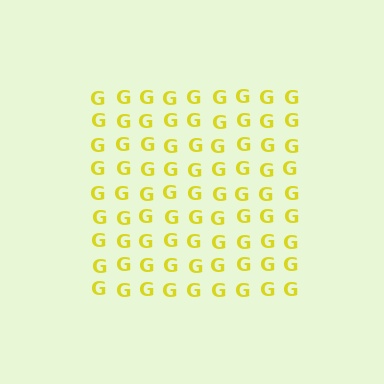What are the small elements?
The small elements are letter G's.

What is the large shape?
The large shape is a square.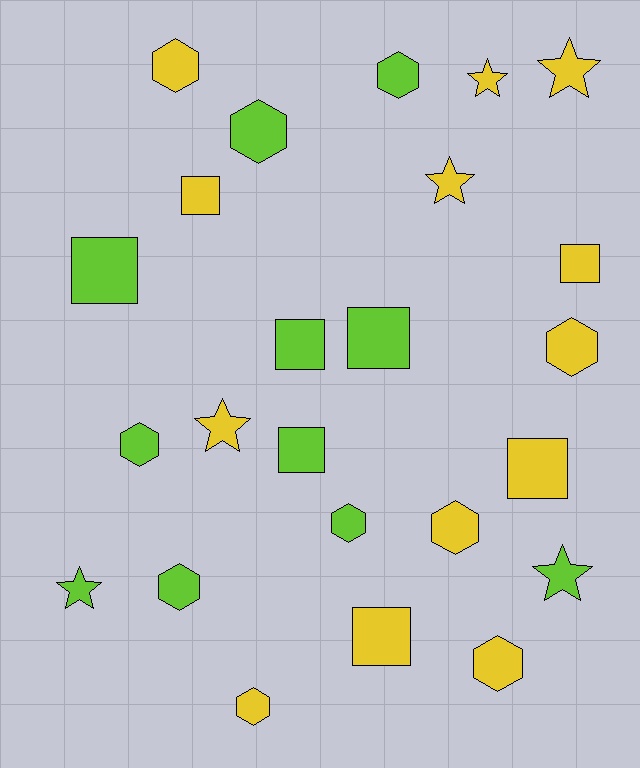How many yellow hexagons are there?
There are 5 yellow hexagons.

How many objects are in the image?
There are 24 objects.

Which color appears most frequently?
Yellow, with 13 objects.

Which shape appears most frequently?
Hexagon, with 10 objects.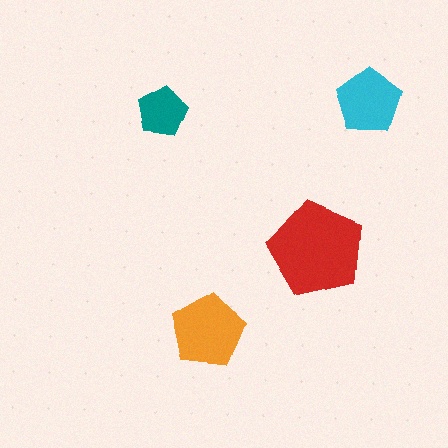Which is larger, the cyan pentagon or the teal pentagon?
The cyan one.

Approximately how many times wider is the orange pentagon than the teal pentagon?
About 1.5 times wider.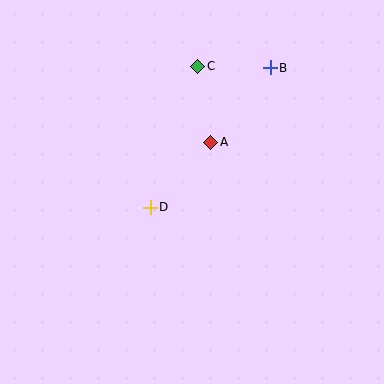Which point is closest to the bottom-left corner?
Point D is closest to the bottom-left corner.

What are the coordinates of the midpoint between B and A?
The midpoint between B and A is at (240, 105).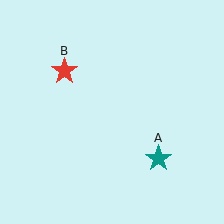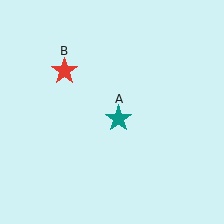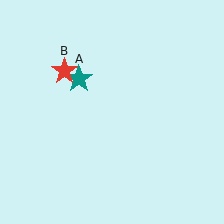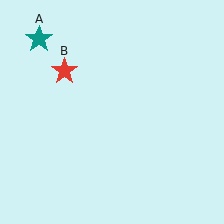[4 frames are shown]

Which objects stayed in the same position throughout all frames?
Red star (object B) remained stationary.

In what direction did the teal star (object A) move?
The teal star (object A) moved up and to the left.